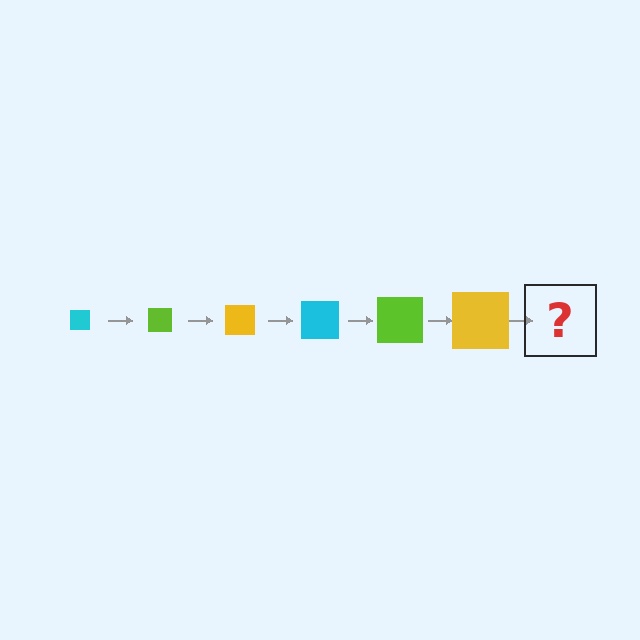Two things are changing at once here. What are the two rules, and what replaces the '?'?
The two rules are that the square grows larger each step and the color cycles through cyan, lime, and yellow. The '?' should be a cyan square, larger than the previous one.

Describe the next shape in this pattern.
It should be a cyan square, larger than the previous one.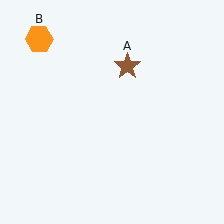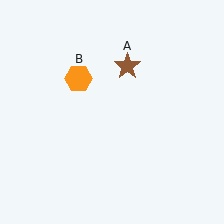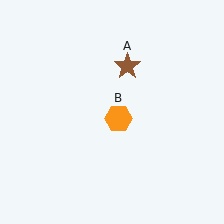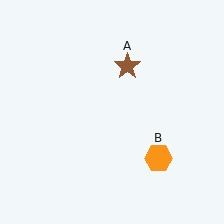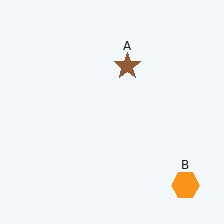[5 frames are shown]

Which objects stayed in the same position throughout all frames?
Brown star (object A) remained stationary.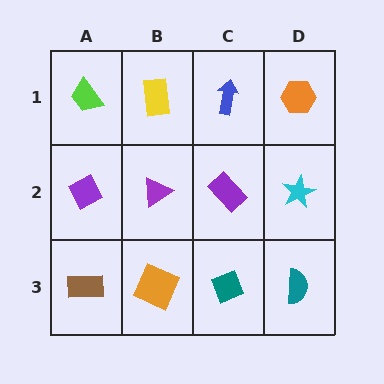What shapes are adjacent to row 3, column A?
A purple diamond (row 2, column A), an orange square (row 3, column B).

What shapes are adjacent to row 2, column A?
A lime trapezoid (row 1, column A), a brown rectangle (row 3, column A), a purple triangle (row 2, column B).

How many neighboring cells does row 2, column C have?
4.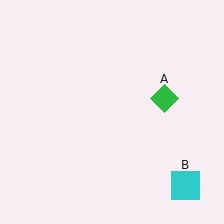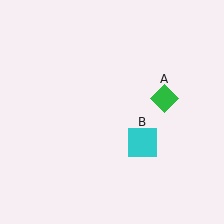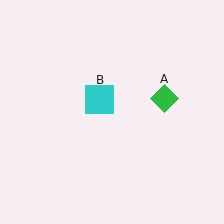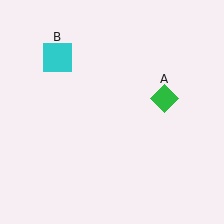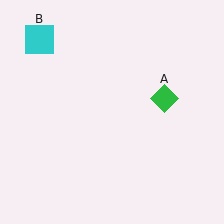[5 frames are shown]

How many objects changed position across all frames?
1 object changed position: cyan square (object B).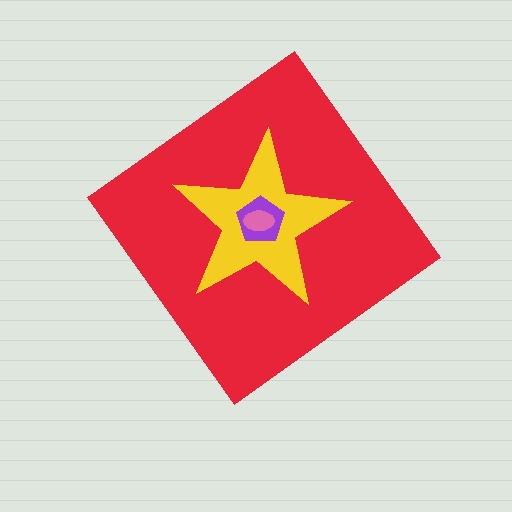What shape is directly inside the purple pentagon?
The pink ellipse.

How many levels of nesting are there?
4.